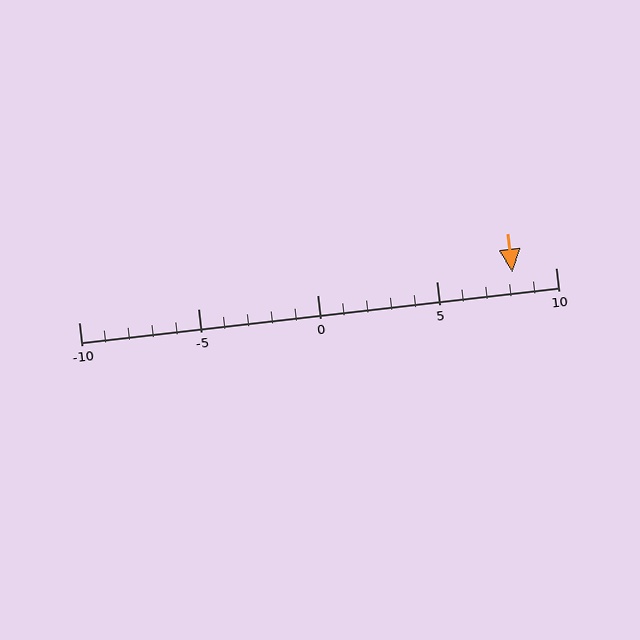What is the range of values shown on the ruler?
The ruler shows values from -10 to 10.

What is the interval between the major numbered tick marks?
The major tick marks are spaced 5 units apart.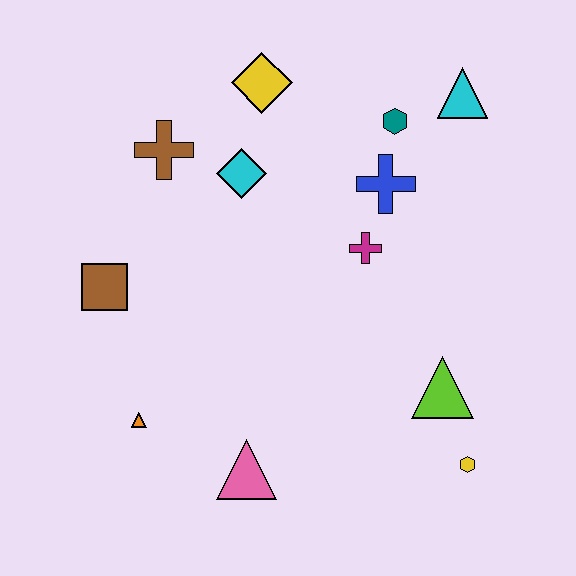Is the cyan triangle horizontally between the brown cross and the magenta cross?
No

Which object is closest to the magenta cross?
The blue cross is closest to the magenta cross.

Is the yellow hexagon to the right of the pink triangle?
Yes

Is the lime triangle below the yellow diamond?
Yes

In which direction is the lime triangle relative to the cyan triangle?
The lime triangle is below the cyan triangle.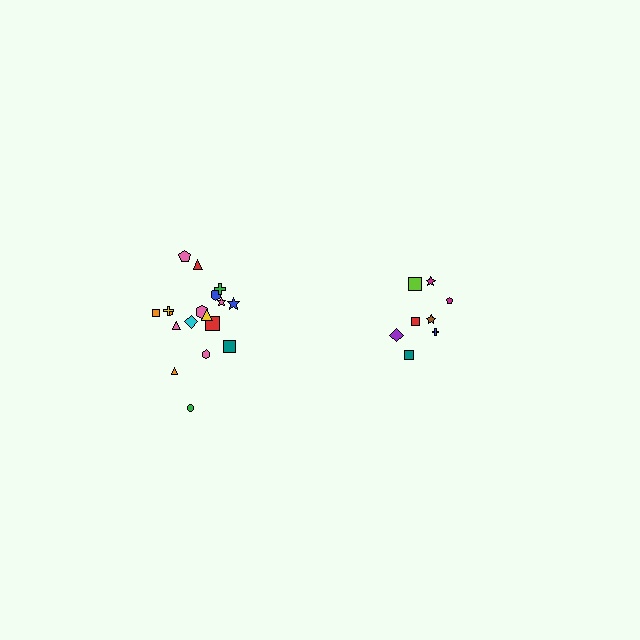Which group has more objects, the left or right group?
The left group.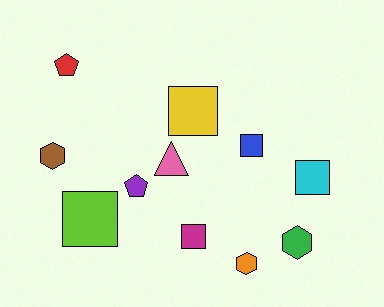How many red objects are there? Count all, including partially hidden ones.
There is 1 red object.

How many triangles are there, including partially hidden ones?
There is 1 triangle.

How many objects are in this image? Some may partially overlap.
There are 11 objects.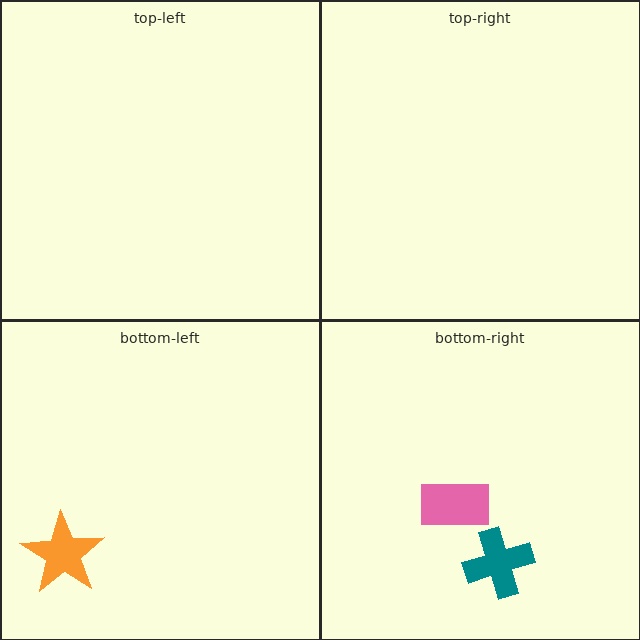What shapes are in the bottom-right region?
The pink rectangle, the teal cross.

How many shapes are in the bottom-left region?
1.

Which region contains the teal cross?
The bottom-right region.